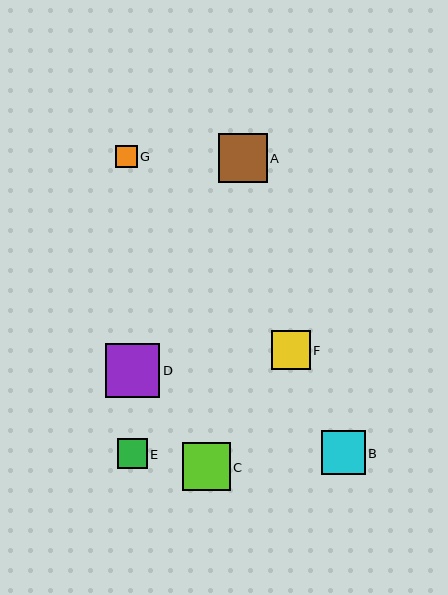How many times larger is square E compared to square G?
Square E is approximately 1.4 times the size of square G.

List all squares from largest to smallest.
From largest to smallest: D, A, C, B, F, E, G.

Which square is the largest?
Square D is the largest with a size of approximately 54 pixels.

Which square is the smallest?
Square G is the smallest with a size of approximately 22 pixels.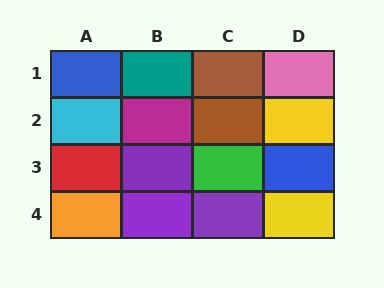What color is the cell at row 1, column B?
Teal.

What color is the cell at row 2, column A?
Cyan.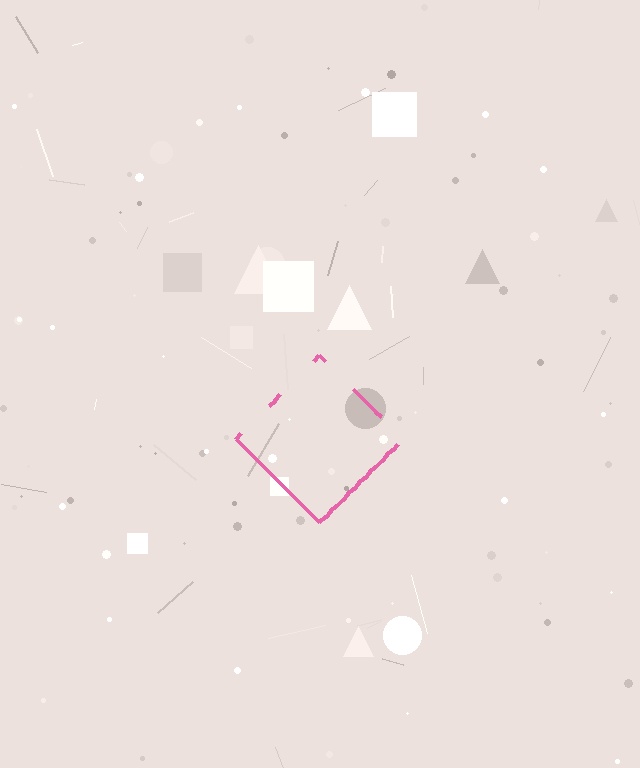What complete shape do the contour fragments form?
The contour fragments form a diamond.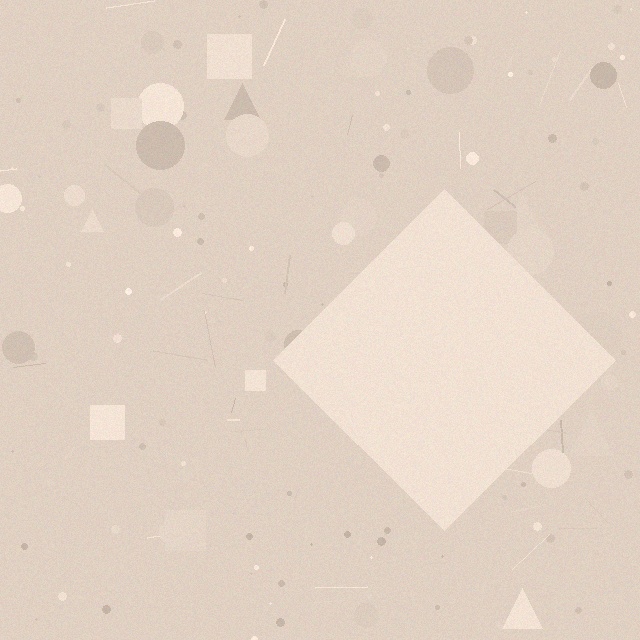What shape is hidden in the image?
A diamond is hidden in the image.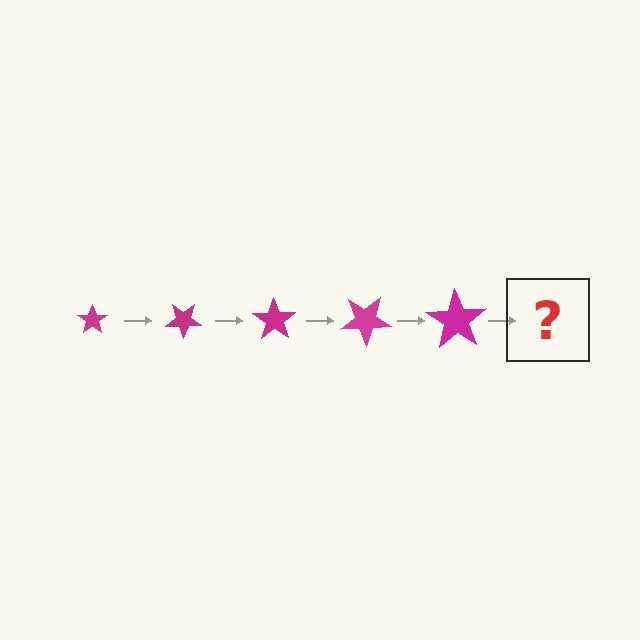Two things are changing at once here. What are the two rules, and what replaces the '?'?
The two rules are that the star grows larger each step and it rotates 35 degrees each step. The '?' should be a star, larger than the previous one and rotated 175 degrees from the start.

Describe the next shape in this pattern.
It should be a star, larger than the previous one and rotated 175 degrees from the start.